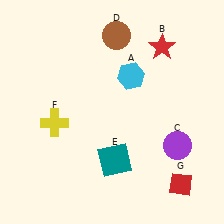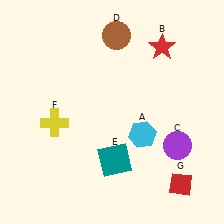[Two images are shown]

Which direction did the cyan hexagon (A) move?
The cyan hexagon (A) moved down.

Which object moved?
The cyan hexagon (A) moved down.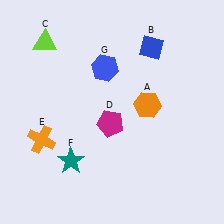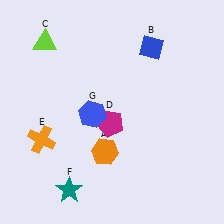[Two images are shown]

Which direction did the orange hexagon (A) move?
The orange hexagon (A) moved down.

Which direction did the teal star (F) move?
The teal star (F) moved down.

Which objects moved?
The objects that moved are: the orange hexagon (A), the teal star (F), the blue hexagon (G).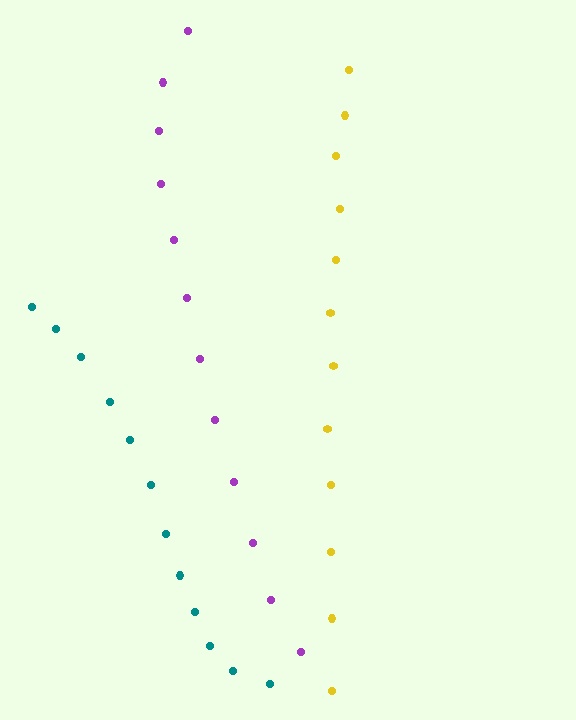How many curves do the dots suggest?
There are 3 distinct paths.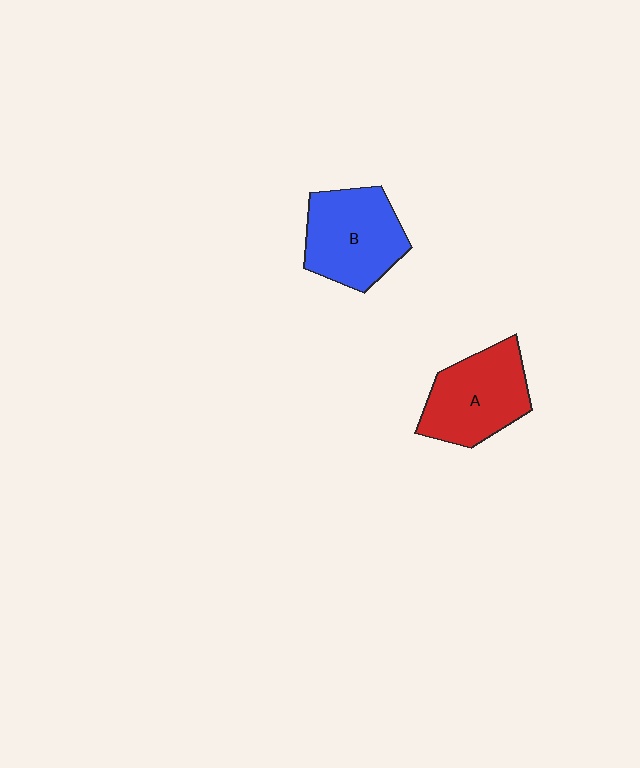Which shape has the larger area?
Shape B (blue).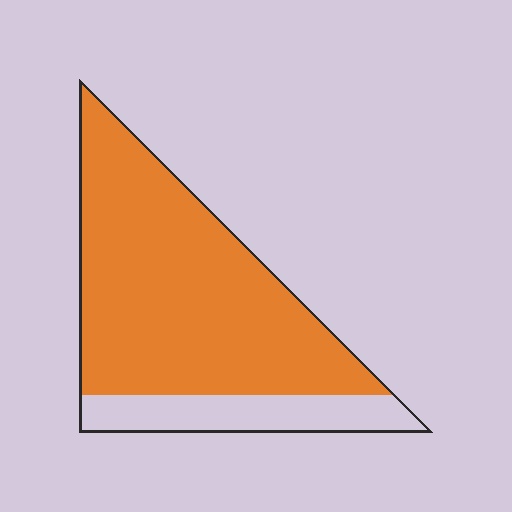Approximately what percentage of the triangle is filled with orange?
Approximately 80%.